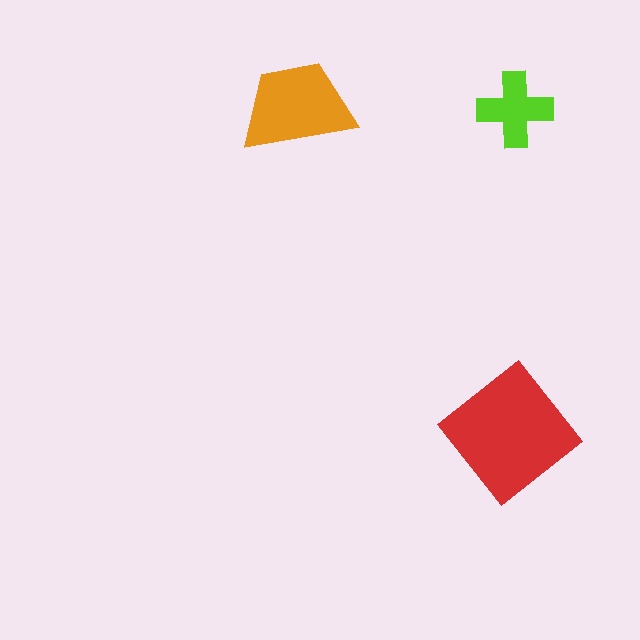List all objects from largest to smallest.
The red diamond, the orange trapezoid, the lime cross.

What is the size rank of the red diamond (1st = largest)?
1st.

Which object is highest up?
The orange trapezoid is topmost.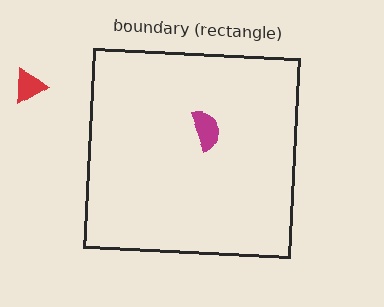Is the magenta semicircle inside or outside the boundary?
Inside.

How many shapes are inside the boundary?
1 inside, 1 outside.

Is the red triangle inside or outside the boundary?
Outside.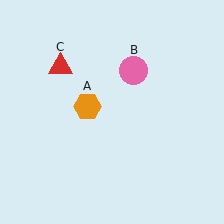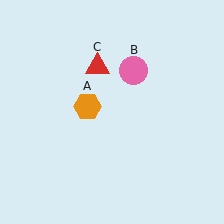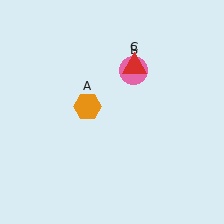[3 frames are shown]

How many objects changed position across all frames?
1 object changed position: red triangle (object C).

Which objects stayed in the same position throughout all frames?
Orange hexagon (object A) and pink circle (object B) remained stationary.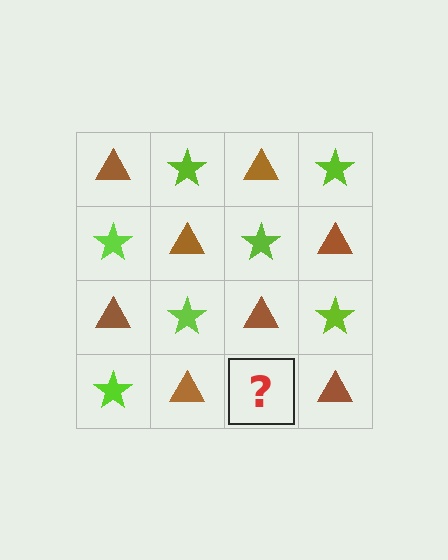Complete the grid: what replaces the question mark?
The question mark should be replaced with a lime star.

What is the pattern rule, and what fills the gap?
The rule is that it alternates brown triangle and lime star in a checkerboard pattern. The gap should be filled with a lime star.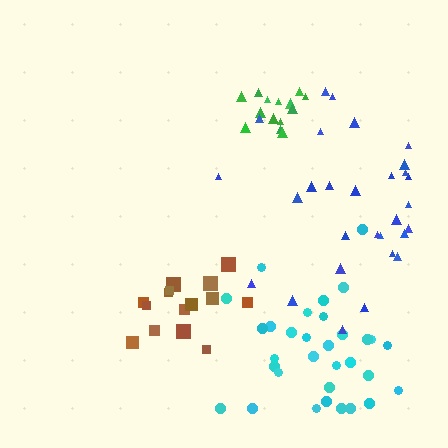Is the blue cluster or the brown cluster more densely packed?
Brown.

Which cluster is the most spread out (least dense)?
Blue.